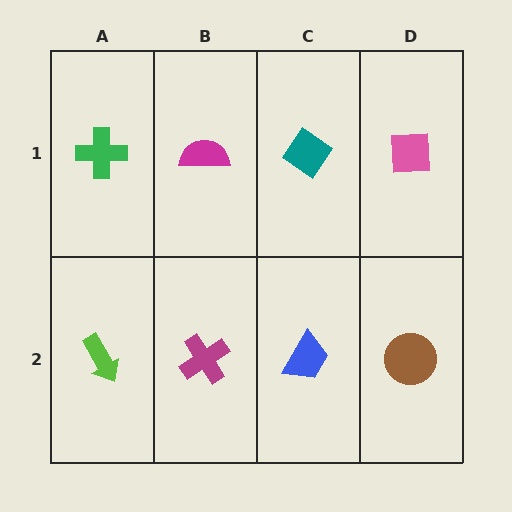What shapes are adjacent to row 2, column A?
A green cross (row 1, column A), a magenta cross (row 2, column B).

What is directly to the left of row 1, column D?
A teal diamond.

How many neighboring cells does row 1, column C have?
3.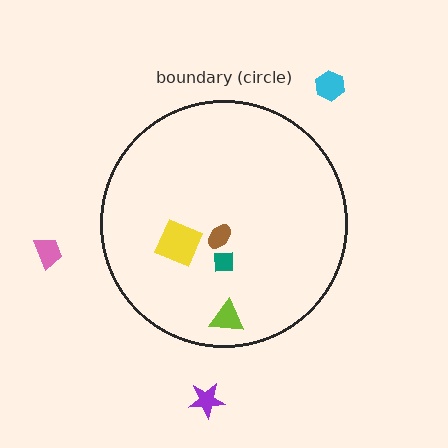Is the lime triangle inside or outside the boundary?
Inside.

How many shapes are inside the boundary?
4 inside, 3 outside.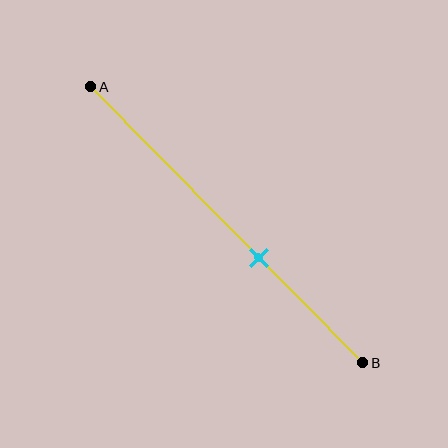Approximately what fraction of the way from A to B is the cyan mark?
The cyan mark is approximately 60% of the way from A to B.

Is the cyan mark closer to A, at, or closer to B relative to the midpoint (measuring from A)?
The cyan mark is closer to point B than the midpoint of segment AB.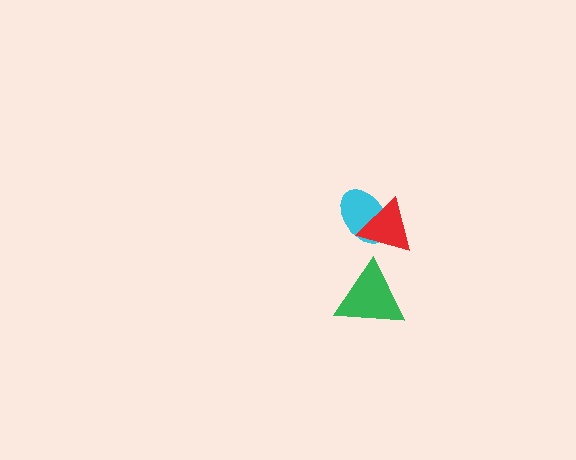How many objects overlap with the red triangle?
1 object overlaps with the red triangle.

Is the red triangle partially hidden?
No, no other shape covers it.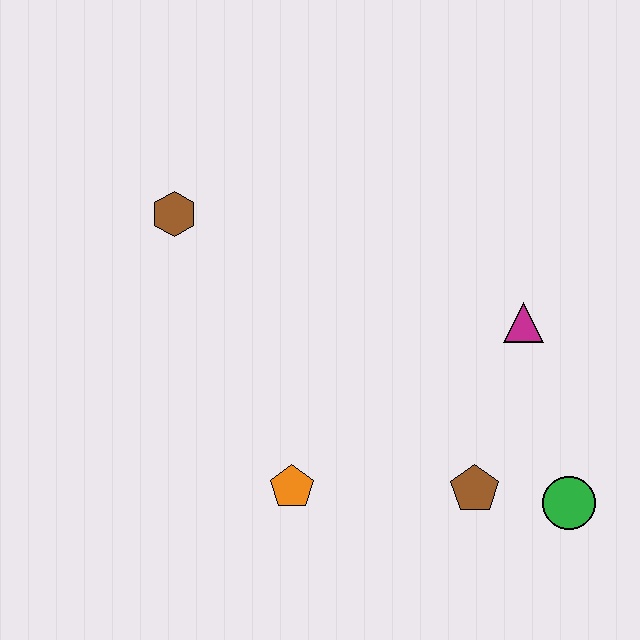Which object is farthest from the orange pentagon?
The brown hexagon is farthest from the orange pentagon.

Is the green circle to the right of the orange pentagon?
Yes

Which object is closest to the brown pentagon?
The green circle is closest to the brown pentagon.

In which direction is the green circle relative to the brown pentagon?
The green circle is to the right of the brown pentagon.